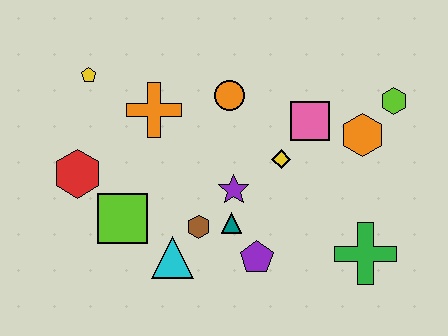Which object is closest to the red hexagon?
The lime square is closest to the red hexagon.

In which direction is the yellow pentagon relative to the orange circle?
The yellow pentagon is to the left of the orange circle.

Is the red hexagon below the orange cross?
Yes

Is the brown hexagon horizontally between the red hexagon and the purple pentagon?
Yes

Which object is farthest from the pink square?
The red hexagon is farthest from the pink square.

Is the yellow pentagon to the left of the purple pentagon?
Yes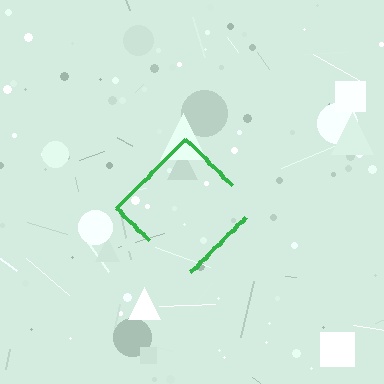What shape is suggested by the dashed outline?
The dashed outline suggests a diamond.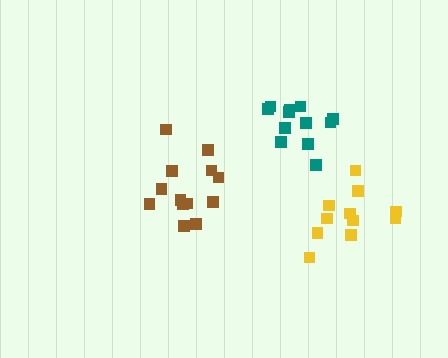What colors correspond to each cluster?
The clusters are colored: teal, yellow, brown.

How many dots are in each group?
Group 1: 12 dots, Group 2: 11 dots, Group 3: 13 dots (36 total).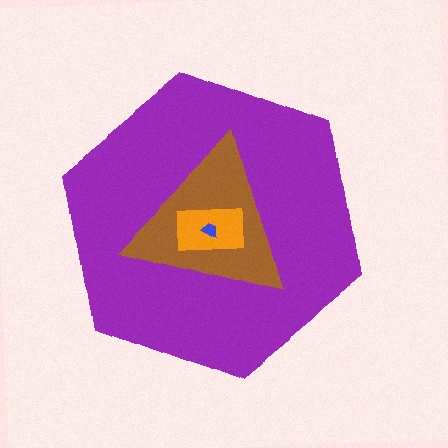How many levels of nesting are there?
4.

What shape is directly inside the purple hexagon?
The brown triangle.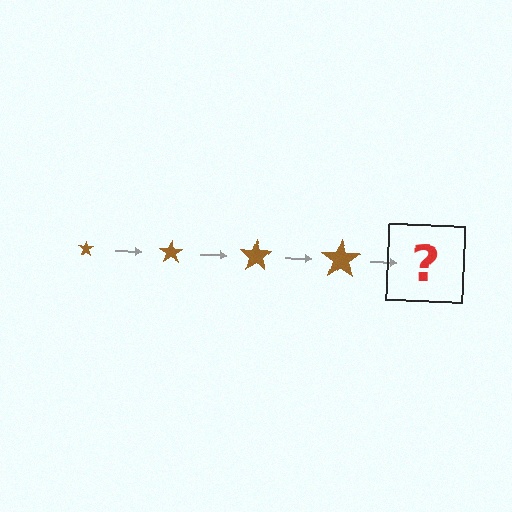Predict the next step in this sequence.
The next step is a brown star, larger than the previous one.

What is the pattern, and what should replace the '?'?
The pattern is that the star gets progressively larger each step. The '?' should be a brown star, larger than the previous one.